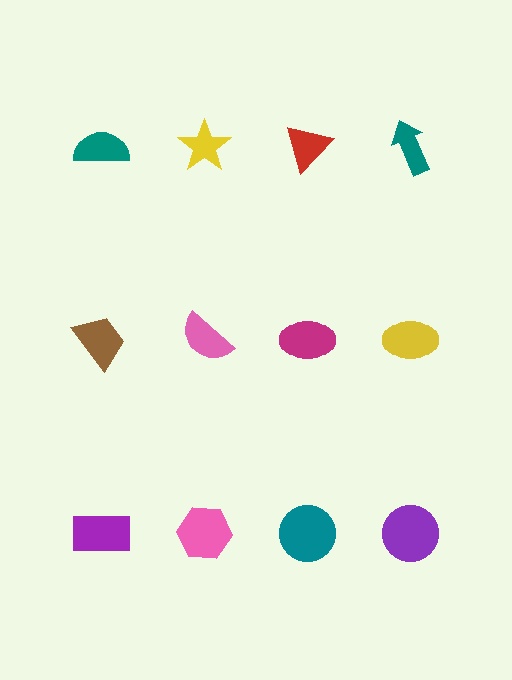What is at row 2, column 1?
A brown trapezoid.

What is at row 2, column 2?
A pink semicircle.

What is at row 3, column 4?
A purple circle.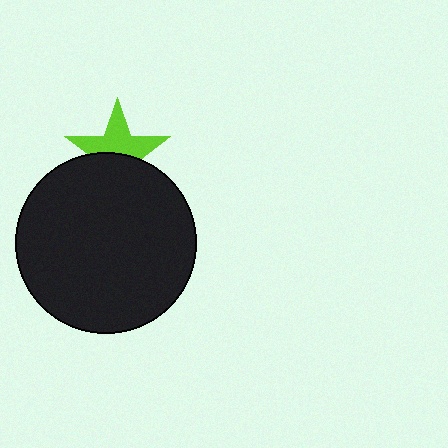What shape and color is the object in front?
The object in front is a black circle.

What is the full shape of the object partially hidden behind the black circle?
The partially hidden object is a lime star.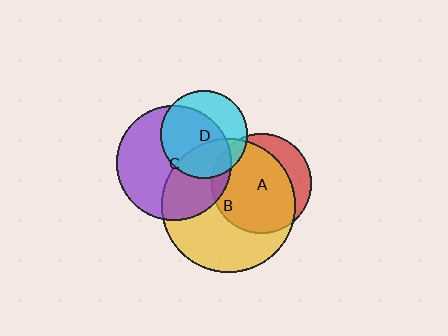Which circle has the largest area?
Circle B (yellow).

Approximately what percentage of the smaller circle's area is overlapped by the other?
Approximately 65%.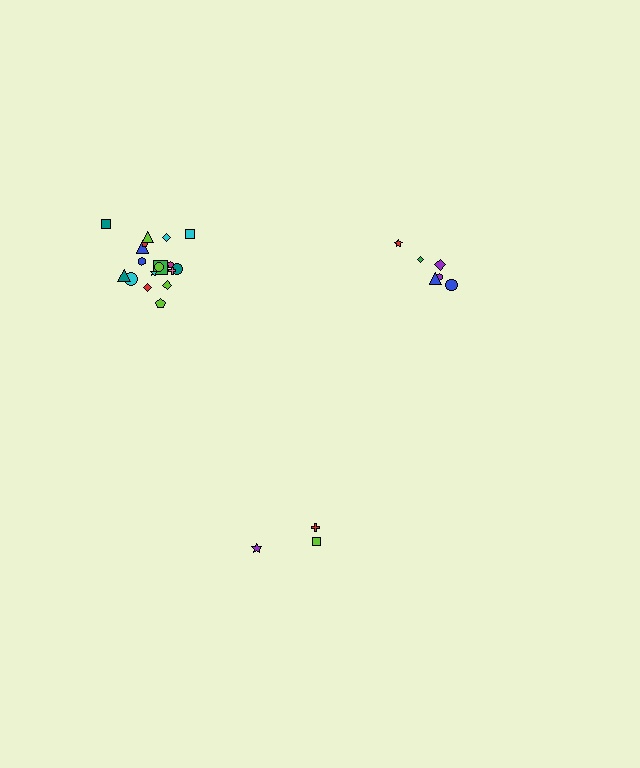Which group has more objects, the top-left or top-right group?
The top-left group.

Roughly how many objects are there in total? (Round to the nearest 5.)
Roughly 25 objects in total.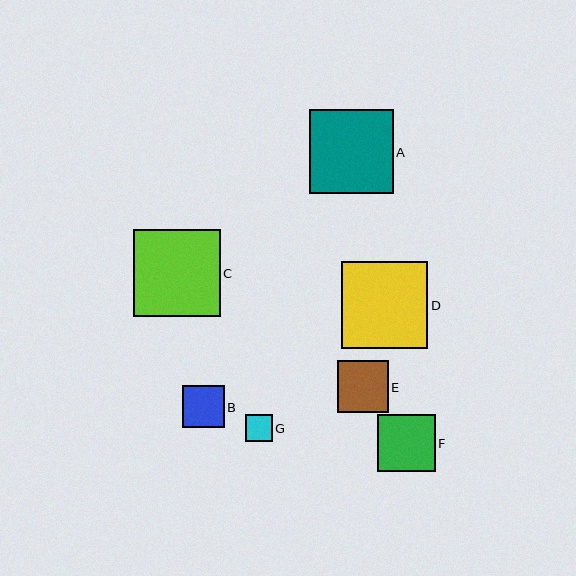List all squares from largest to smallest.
From largest to smallest: D, C, A, F, E, B, G.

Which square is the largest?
Square D is the largest with a size of approximately 86 pixels.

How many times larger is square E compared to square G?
Square E is approximately 1.9 times the size of square G.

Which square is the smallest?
Square G is the smallest with a size of approximately 27 pixels.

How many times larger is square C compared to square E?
Square C is approximately 1.7 times the size of square E.